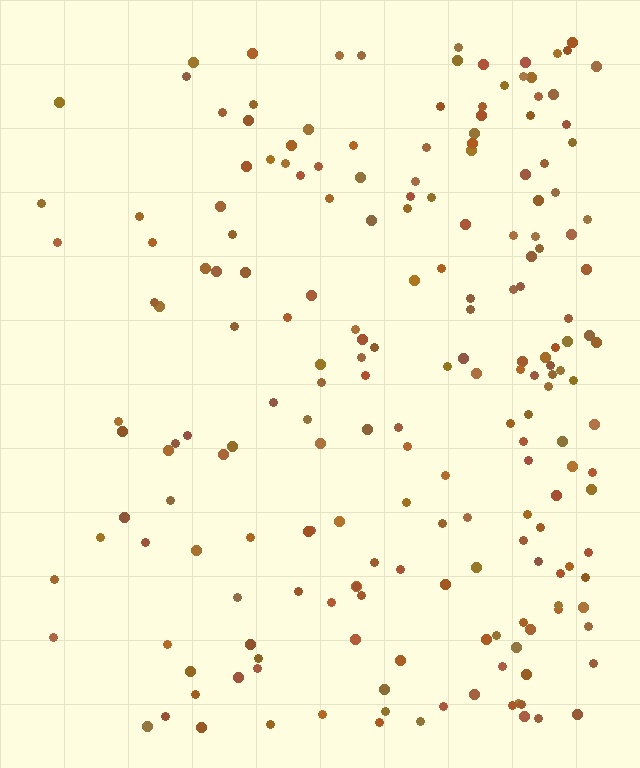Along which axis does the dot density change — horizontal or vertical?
Horizontal.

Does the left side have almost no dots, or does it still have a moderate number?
Still a moderate number, just noticeably fewer than the right.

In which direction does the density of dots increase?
From left to right, with the right side densest.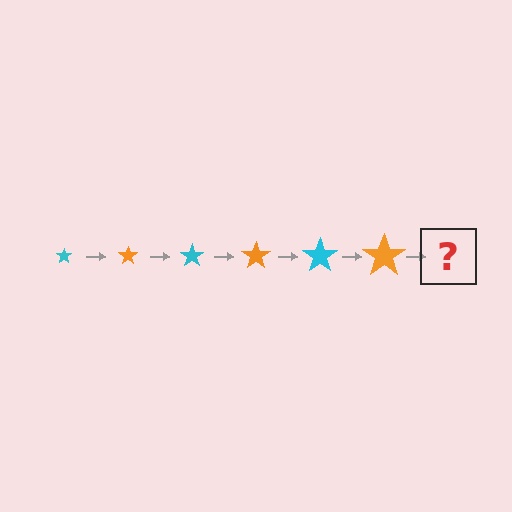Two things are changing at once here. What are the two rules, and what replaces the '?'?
The two rules are that the star grows larger each step and the color cycles through cyan and orange. The '?' should be a cyan star, larger than the previous one.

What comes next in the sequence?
The next element should be a cyan star, larger than the previous one.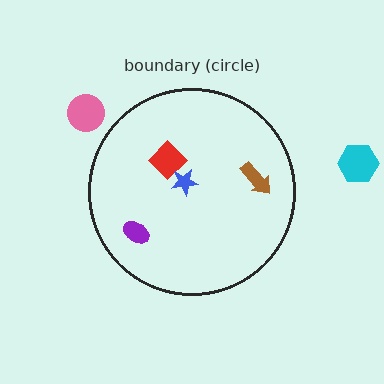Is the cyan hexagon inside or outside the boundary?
Outside.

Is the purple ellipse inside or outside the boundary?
Inside.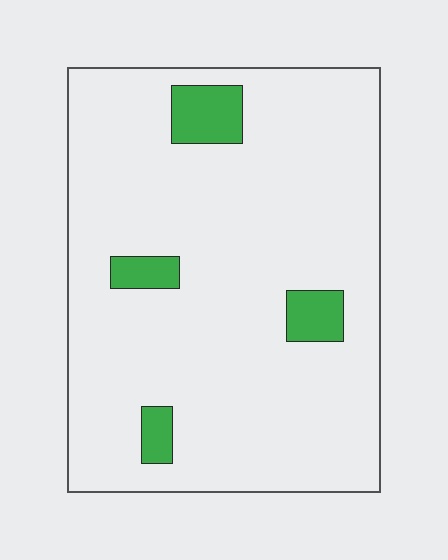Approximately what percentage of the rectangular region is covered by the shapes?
Approximately 10%.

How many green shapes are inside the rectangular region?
4.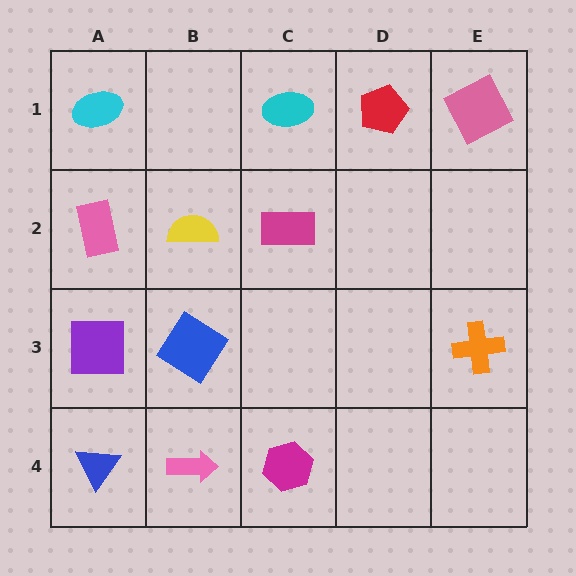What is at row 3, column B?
A blue diamond.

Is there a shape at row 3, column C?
No, that cell is empty.